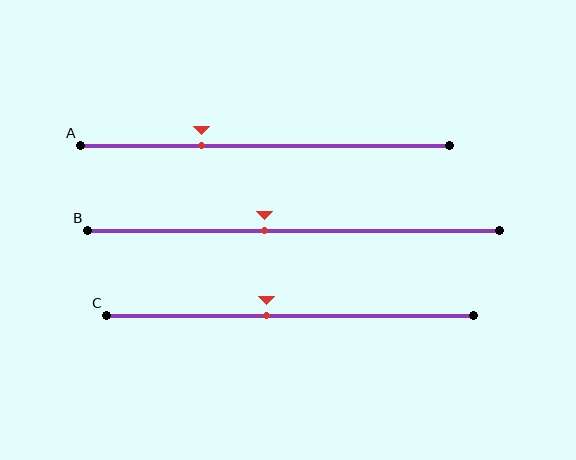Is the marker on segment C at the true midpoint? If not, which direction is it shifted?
No, the marker on segment C is shifted to the left by about 7% of the segment length.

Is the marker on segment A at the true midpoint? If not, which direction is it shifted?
No, the marker on segment A is shifted to the left by about 17% of the segment length.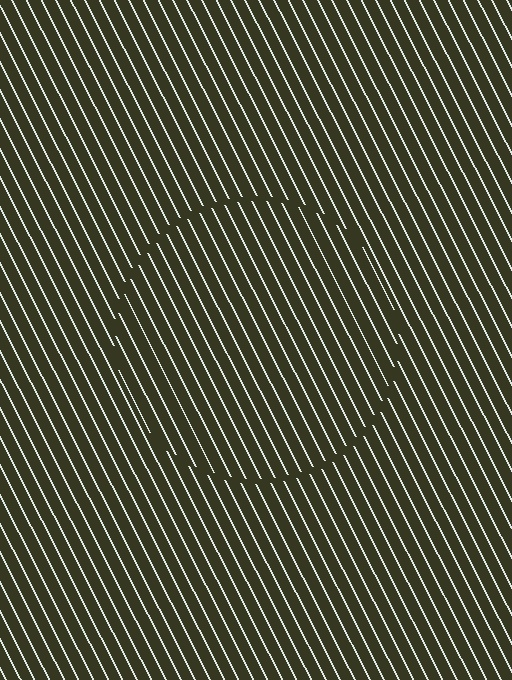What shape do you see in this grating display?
An illusory circle. The interior of the shape contains the same grating, shifted by half a period — the contour is defined by the phase discontinuity where line-ends from the inner and outer gratings abut.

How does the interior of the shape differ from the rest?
The interior of the shape contains the same grating, shifted by half a period — the contour is defined by the phase discontinuity where line-ends from the inner and outer gratings abut.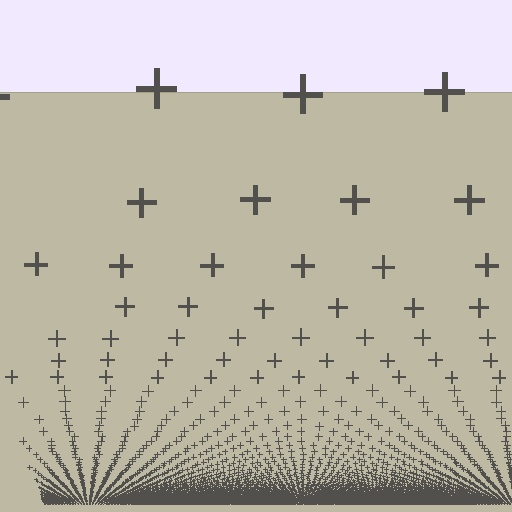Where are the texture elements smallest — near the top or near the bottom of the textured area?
Near the bottom.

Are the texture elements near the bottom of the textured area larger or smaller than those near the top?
Smaller. The gradient is inverted — elements near the bottom are smaller and denser.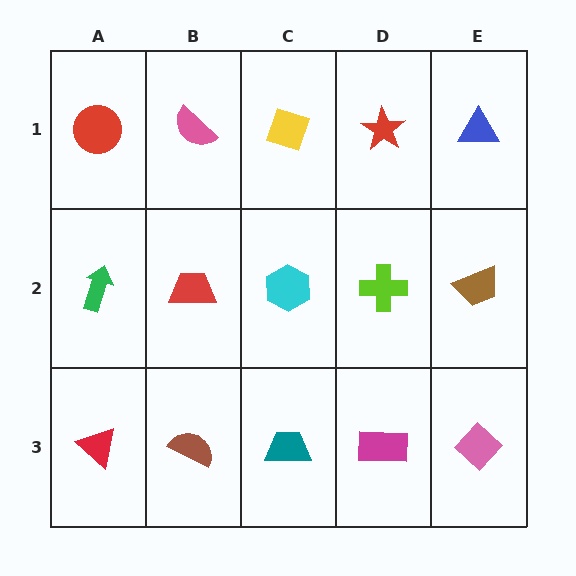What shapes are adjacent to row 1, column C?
A cyan hexagon (row 2, column C), a pink semicircle (row 1, column B), a red star (row 1, column D).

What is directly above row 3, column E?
A brown trapezoid.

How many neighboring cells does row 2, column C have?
4.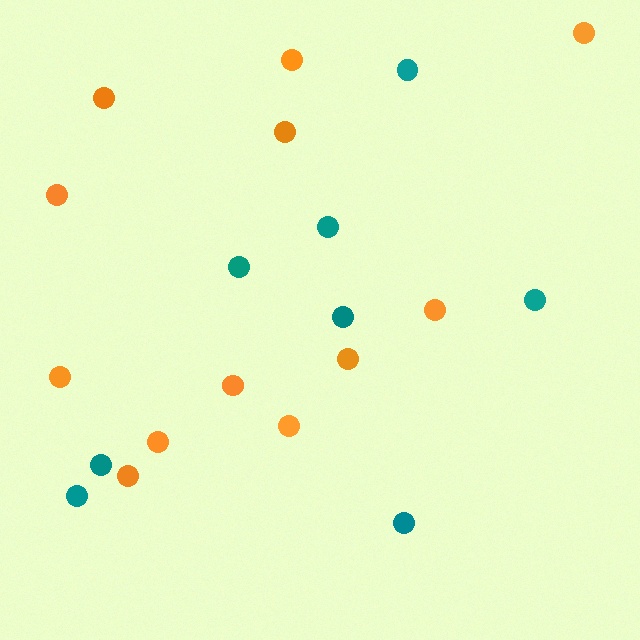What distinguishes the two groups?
There are 2 groups: one group of teal circles (8) and one group of orange circles (12).